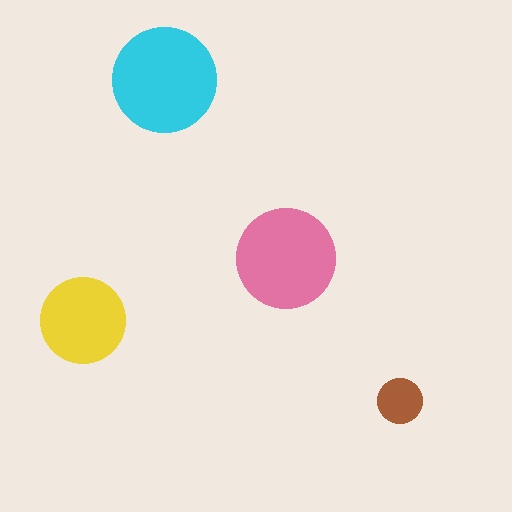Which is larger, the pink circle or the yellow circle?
The pink one.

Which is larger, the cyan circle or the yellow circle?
The cyan one.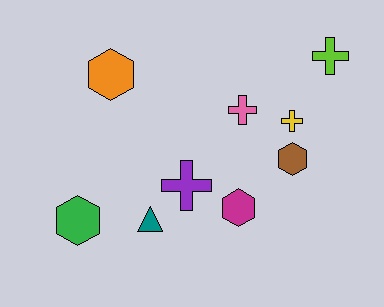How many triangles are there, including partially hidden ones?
There is 1 triangle.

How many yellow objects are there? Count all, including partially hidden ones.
There is 1 yellow object.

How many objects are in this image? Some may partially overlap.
There are 9 objects.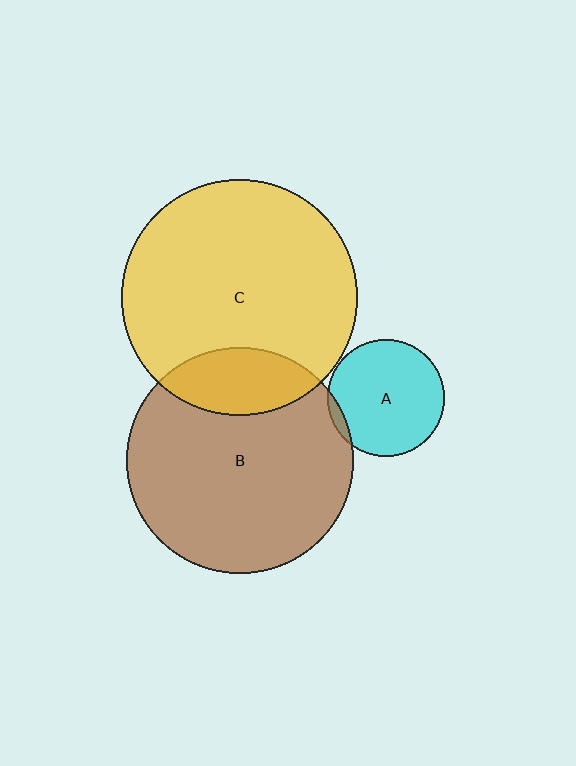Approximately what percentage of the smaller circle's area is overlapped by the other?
Approximately 20%.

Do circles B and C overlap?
Yes.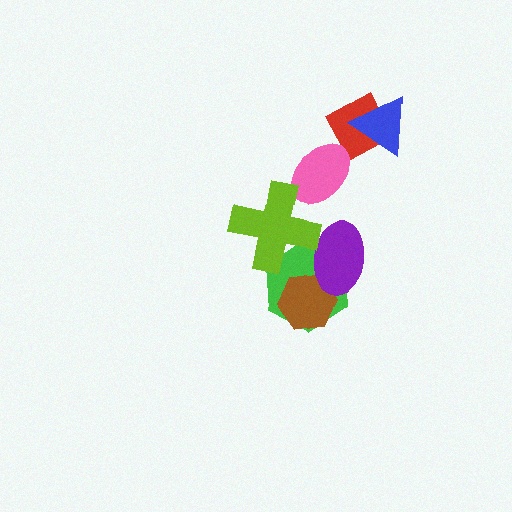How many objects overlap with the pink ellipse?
2 objects overlap with the pink ellipse.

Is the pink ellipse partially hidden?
Yes, it is partially covered by another shape.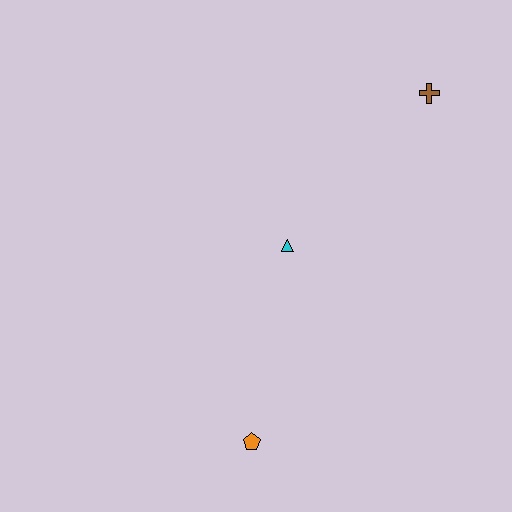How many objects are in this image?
There are 3 objects.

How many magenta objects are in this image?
There are no magenta objects.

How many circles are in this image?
There are no circles.